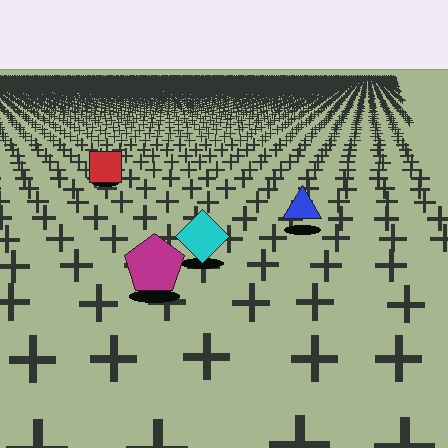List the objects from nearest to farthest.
From nearest to farthest: the magenta pentagon, the cyan diamond, the blue triangle, the red square.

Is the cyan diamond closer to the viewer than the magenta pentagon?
No. The magenta pentagon is closer — you can tell from the texture gradient: the ground texture is coarser near it.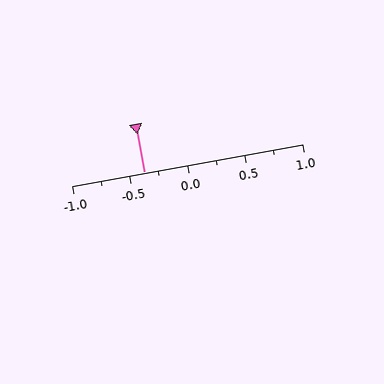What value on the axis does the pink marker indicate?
The marker indicates approximately -0.38.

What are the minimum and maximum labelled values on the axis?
The axis runs from -1.0 to 1.0.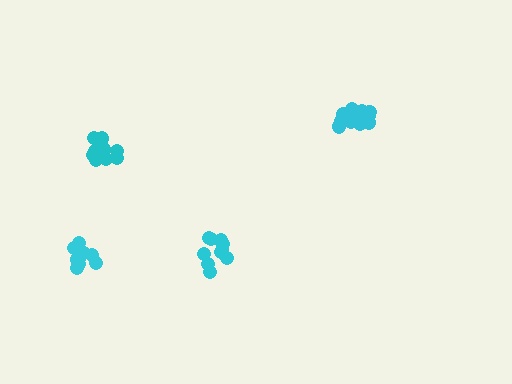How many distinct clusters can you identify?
There are 4 distinct clusters.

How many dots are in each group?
Group 1: 10 dots, Group 2: 14 dots, Group 3: 12 dots, Group 4: 9 dots (45 total).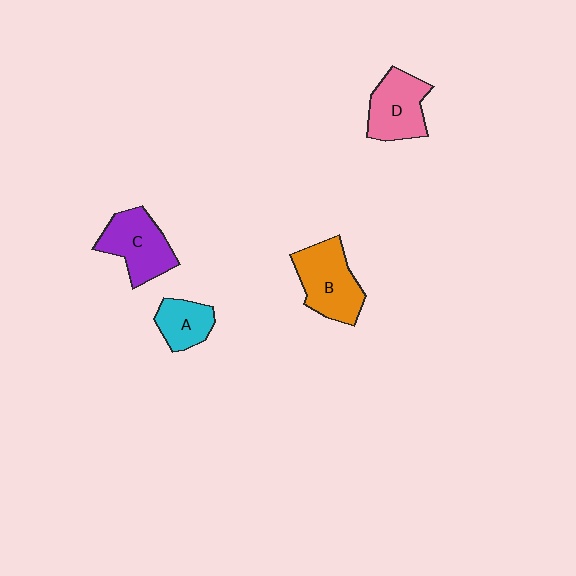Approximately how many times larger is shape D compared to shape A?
Approximately 1.5 times.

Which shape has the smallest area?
Shape A (cyan).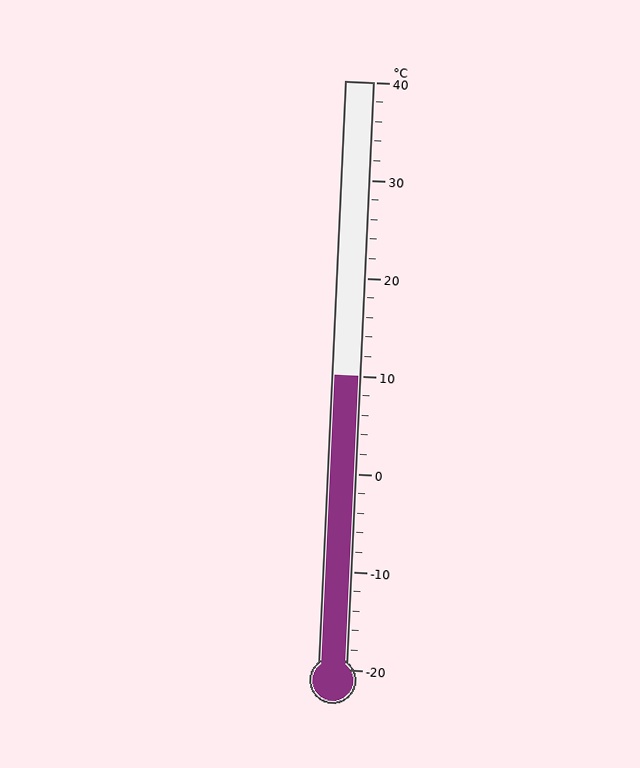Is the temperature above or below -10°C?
The temperature is above -10°C.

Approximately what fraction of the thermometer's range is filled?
The thermometer is filled to approximately 50% of its range.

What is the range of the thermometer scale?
The thermometer scale ranges from -20°C to 40°C.